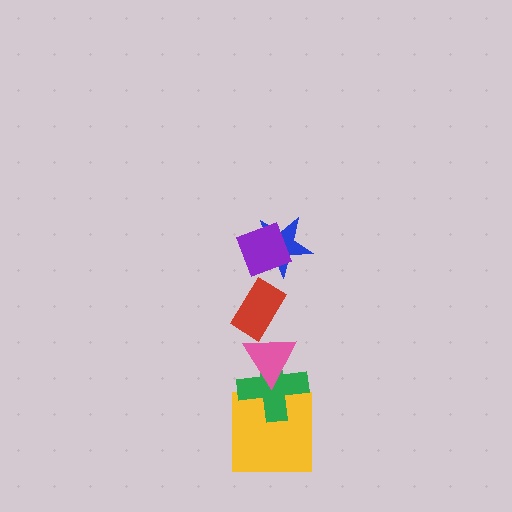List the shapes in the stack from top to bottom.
From top to bottom: the purple diamond, the blue star, the red rectangle, the pink triangle, the green cross, the yellow square.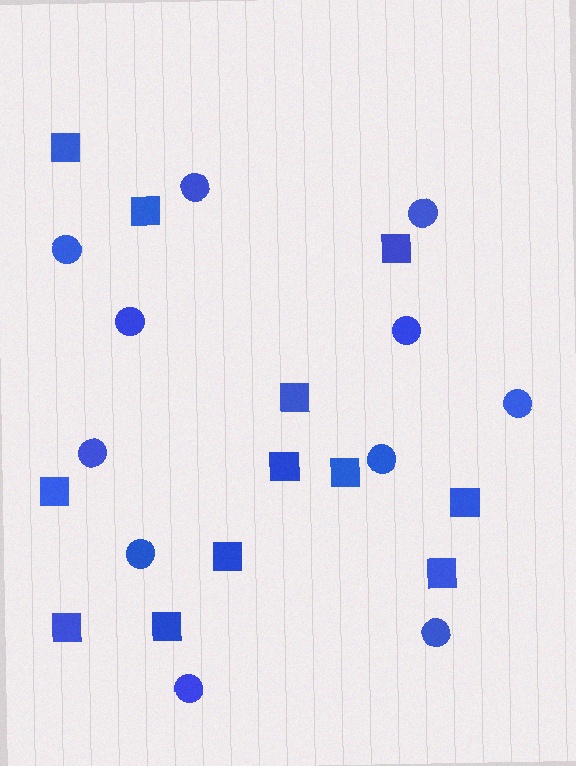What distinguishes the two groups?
There are 2 groups: one group of squares (12) and one group of circles (11).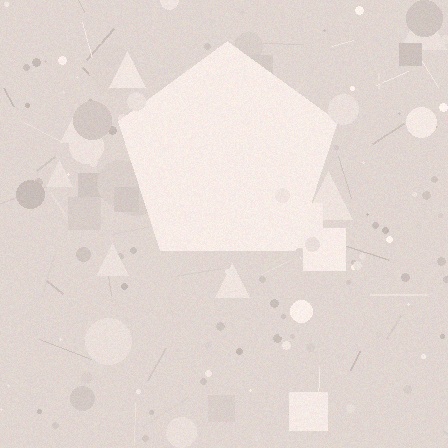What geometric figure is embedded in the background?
A pentagon is embedded in the background.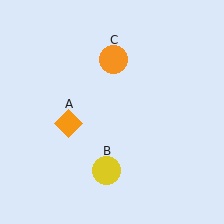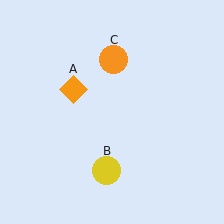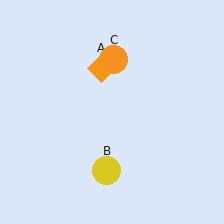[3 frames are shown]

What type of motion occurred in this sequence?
The orange diamond (object A) rotated clockwise around the center of the scene.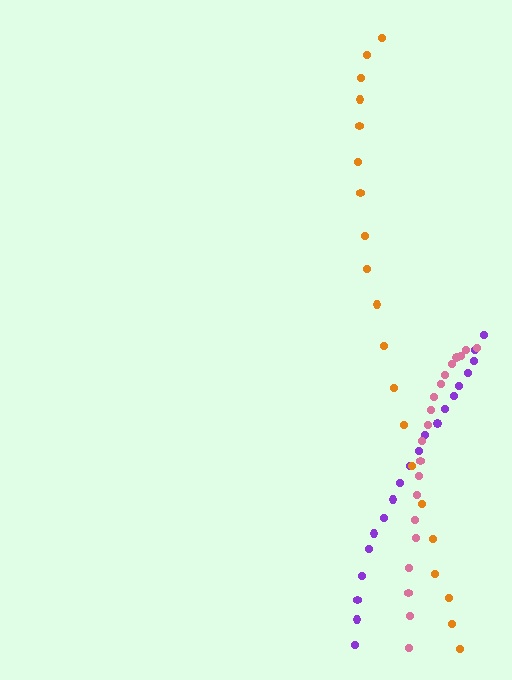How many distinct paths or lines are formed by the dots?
There are 3 distinct paths.